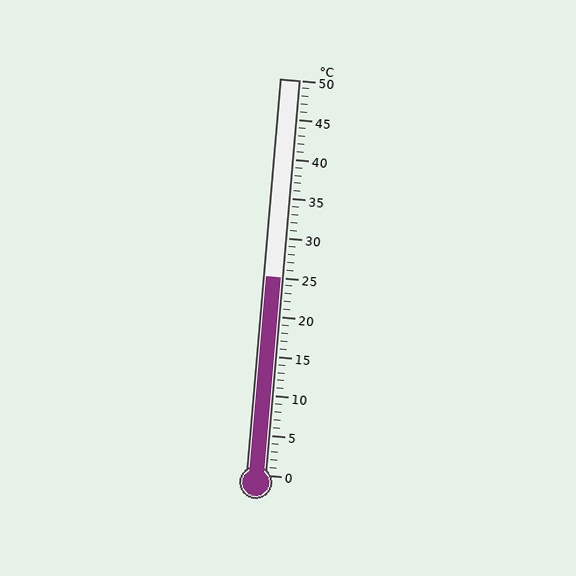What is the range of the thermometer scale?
The thermometer scale ranges from 0°C to 50°C.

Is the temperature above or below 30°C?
The temperature is below 30°C.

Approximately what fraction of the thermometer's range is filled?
The thermometer is filled to approximately 50% of its range.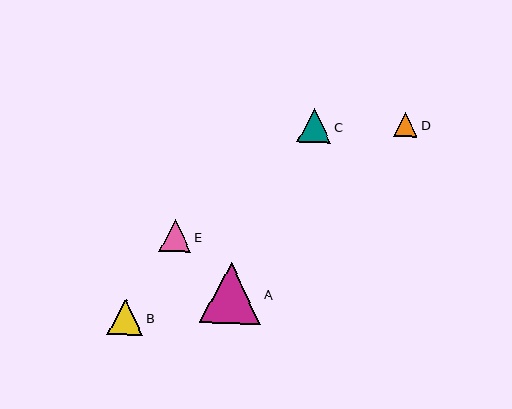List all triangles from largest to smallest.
From largest to smallest: A, B, C, E, D.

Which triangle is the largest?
Triangle A is the largest with a size of approximately 61 pixels.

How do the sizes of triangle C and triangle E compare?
Triangle C and triangle E are approximately the same size.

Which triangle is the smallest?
Triangle D is the smallest with a size of approximately 24 pixels.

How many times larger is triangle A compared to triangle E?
Triangle A is approximately 1.9 times the size of triangle E.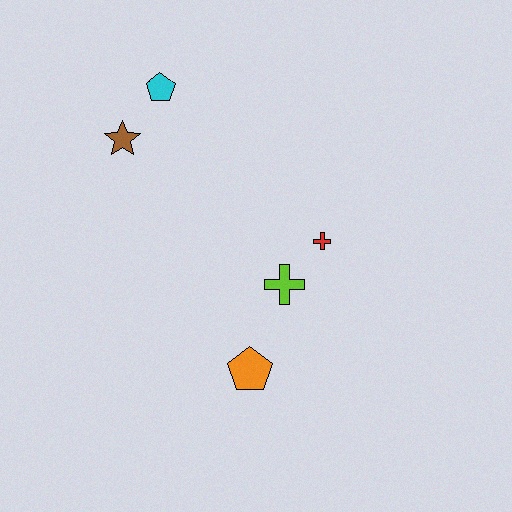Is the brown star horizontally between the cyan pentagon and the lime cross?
No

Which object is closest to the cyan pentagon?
The brown star is closest to the cyan pentagon.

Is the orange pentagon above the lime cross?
No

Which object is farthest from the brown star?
The orange pentagon is farthest from the brown star.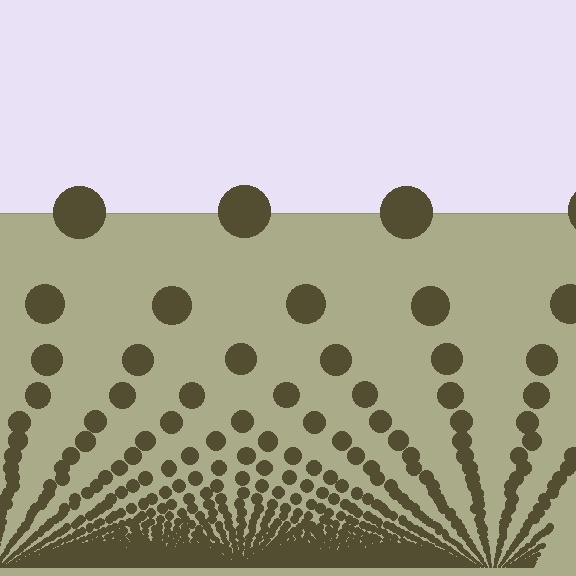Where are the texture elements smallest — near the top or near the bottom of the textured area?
Near the bottom.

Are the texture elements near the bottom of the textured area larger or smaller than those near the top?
Smaller. The gradient is inverted — elements near the bottom are smaller and denser.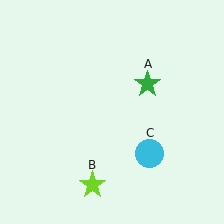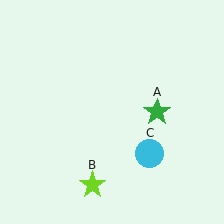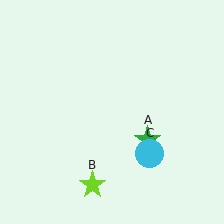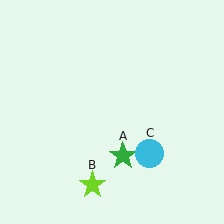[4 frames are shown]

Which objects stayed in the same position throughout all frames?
Lime star (object B) and cyan circle (object C) remained stationary.